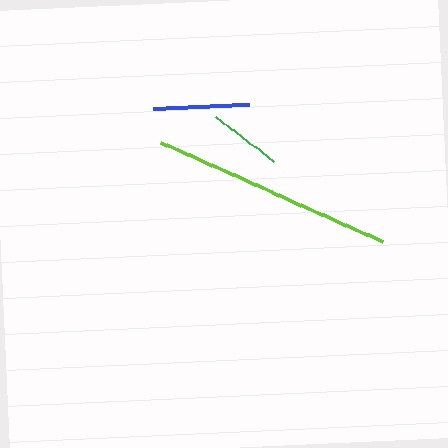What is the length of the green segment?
The green segment is approximately 74 pixels long.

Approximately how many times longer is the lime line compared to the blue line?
The lime line is approximately 2.5 times the length of the blue line.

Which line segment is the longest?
The lime line is the longest at approximately 243 pixels.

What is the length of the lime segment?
The lime segment is approximately 243 pixels long.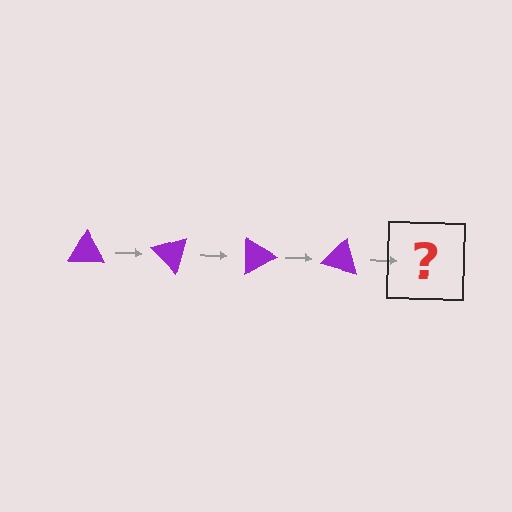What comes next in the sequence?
The next element should be a purple triangle rotated 180 degrees.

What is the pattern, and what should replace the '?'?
The pattern is that the triangle rotates 45 degrees each step. The '?' should be a purple triangle rotated 180 degrees.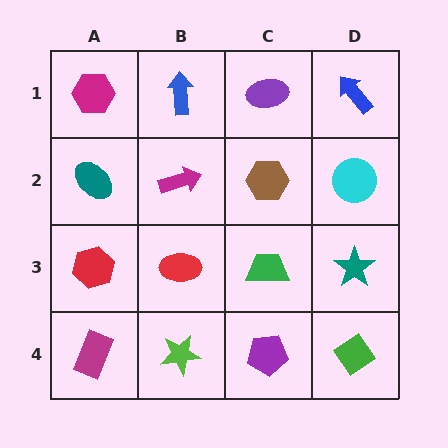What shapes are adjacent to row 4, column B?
A red ellipse (row 3, column B), a magenta rectangle (row 4, column A), a purple pentagon (row 4, column C).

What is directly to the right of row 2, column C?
A cyan circle.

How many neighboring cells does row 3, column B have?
4.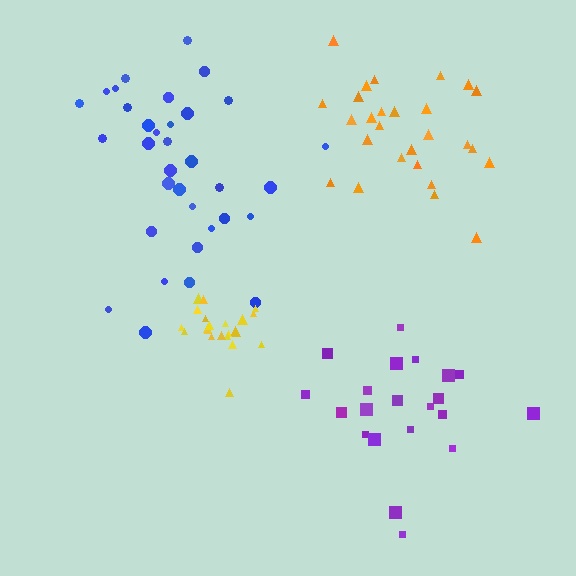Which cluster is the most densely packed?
Yellow.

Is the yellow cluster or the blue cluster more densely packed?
Yellow.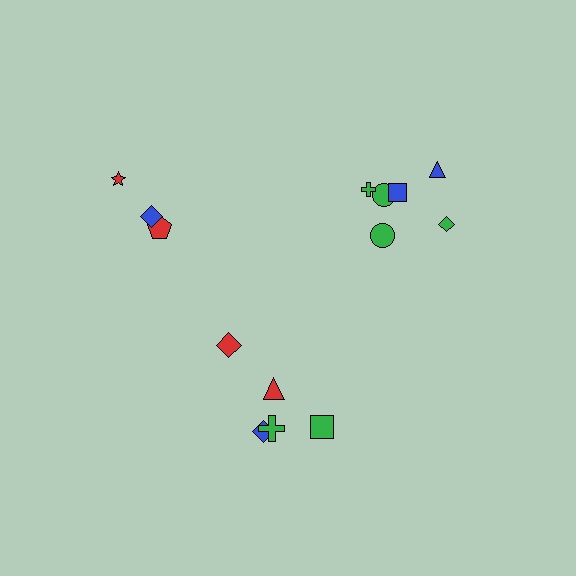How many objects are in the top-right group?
There are 6 objects.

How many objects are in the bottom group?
There are 5 objects.